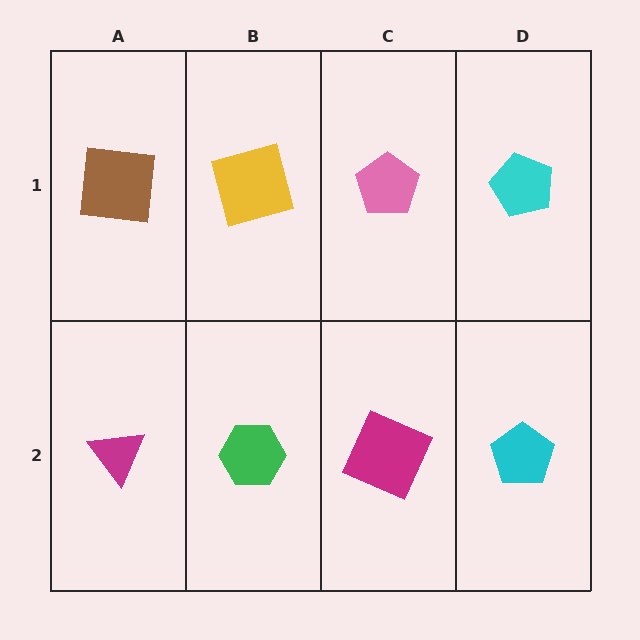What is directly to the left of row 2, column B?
A magenta triangle.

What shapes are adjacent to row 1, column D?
A cyan pentagon (row 2, column D), a pink pentagon (row 1, column C).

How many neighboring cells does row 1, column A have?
2.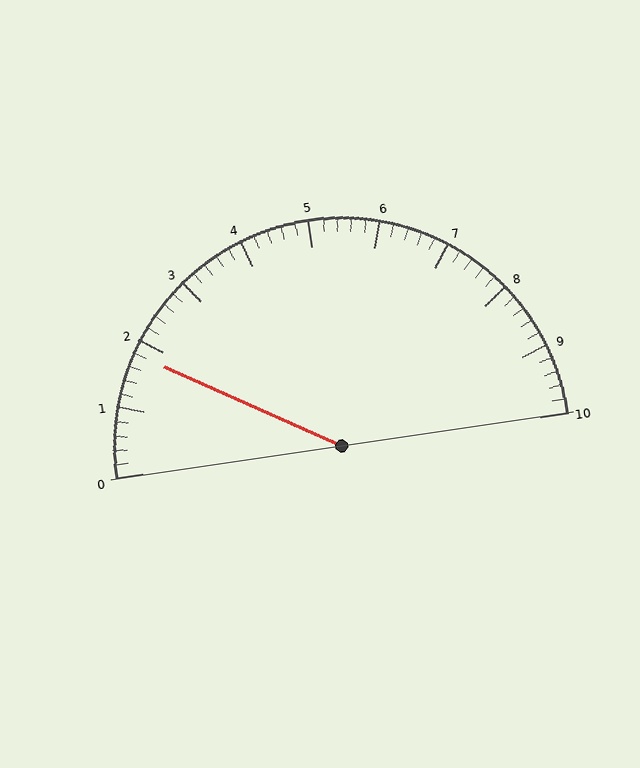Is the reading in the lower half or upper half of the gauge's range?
The reading is in the lower half of the range (0 to 10).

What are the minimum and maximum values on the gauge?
The gauge ranges from 0 to 10.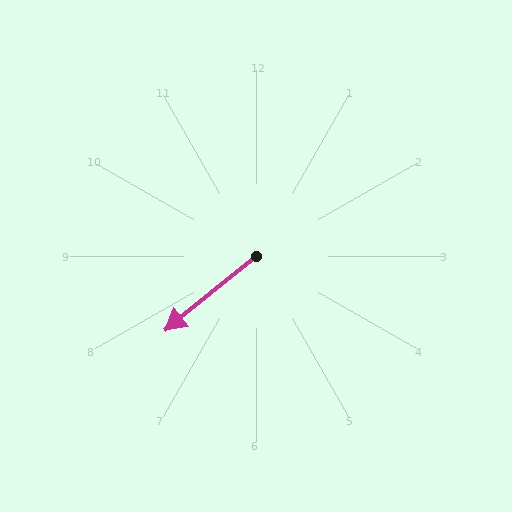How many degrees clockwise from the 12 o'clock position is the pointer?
Approximately 231 degrees.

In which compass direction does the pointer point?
Southwest.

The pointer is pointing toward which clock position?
Roughly 8 o'clock.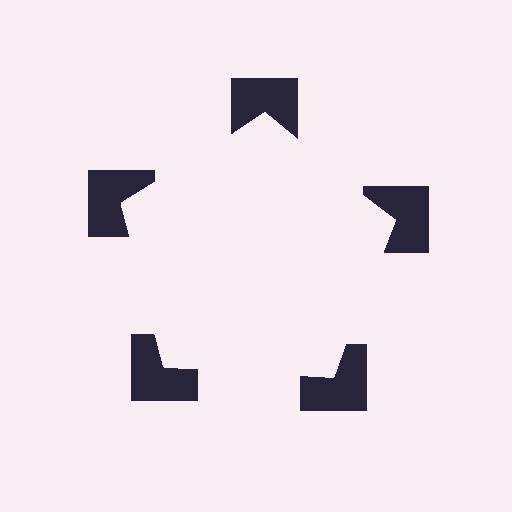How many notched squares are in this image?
There are 5 — one at each vertex of the illusory pentagon.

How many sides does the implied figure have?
5 sides.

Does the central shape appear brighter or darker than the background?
It typically appears slightly brighter than the background, even though no actual brightness change is drawn.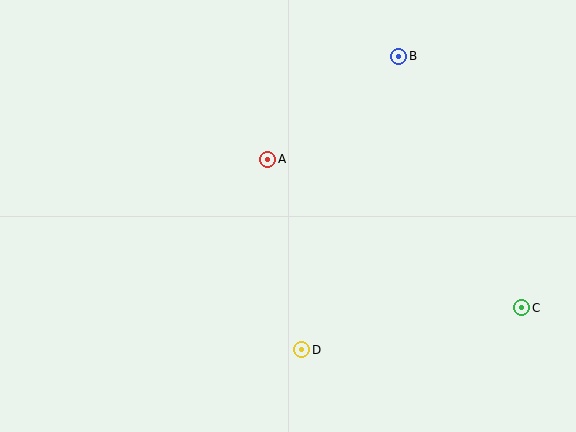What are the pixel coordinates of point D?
Point D is at (302, 350).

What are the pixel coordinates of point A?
Point A is at (268, 159).